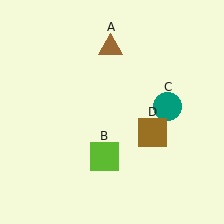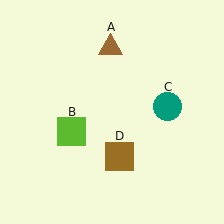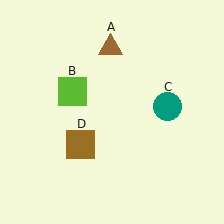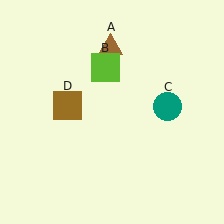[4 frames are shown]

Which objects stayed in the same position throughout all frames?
Brown triangle (object A) and teal circle (object C) remained stationary.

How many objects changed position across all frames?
2 objects changed position: lime square (object B), brown square (object D).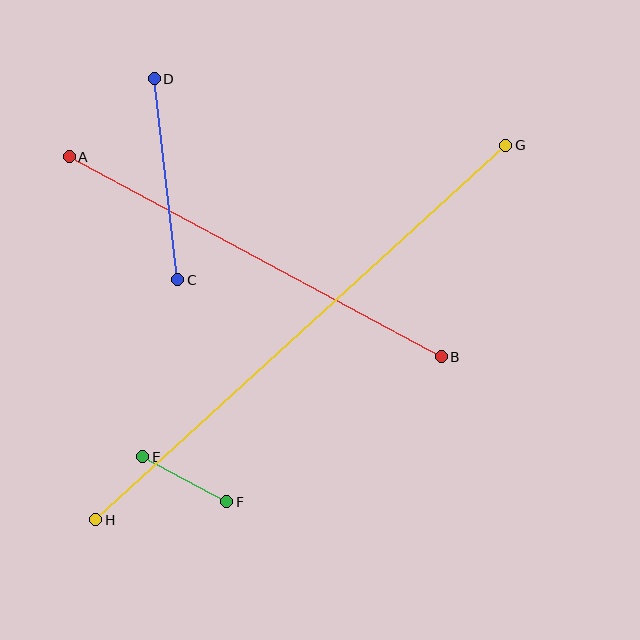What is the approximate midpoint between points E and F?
The midpoint is at approximately (185, 479) pixels.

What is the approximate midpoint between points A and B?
The midpoint is at approximately (255, 257) pixels.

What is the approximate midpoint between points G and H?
The midpoint is at approximately (301, 332) pixels.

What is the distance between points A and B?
The distance is approximately 422 pixels.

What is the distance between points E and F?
The distance is approximately 95 pixels.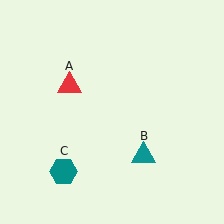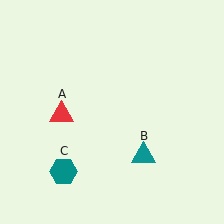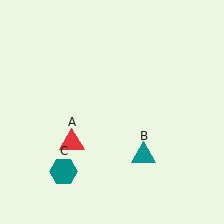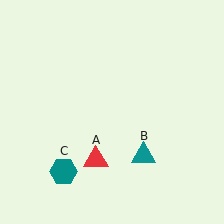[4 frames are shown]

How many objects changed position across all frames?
1 object changed position: red triangle (object A).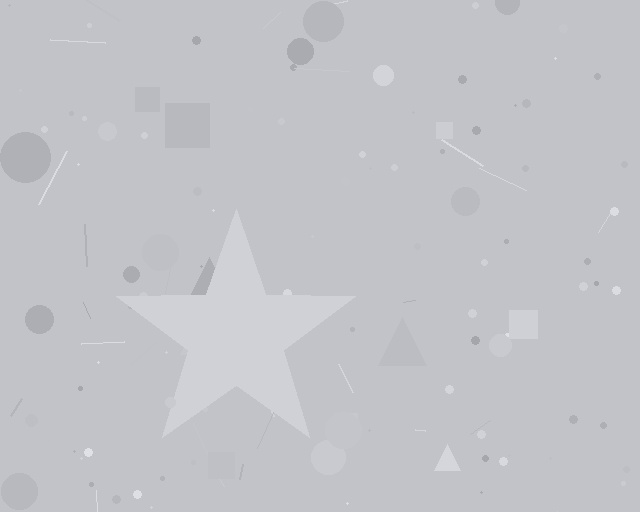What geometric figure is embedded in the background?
A star is embedded in the background.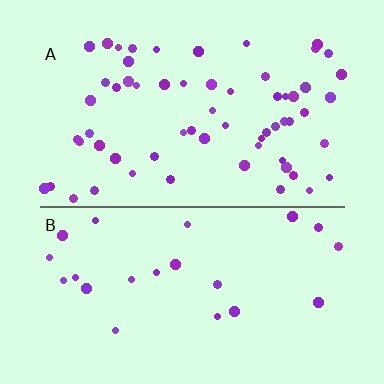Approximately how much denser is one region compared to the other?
Approximately 2.7× — region A over region B.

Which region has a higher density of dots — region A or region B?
A (the top).